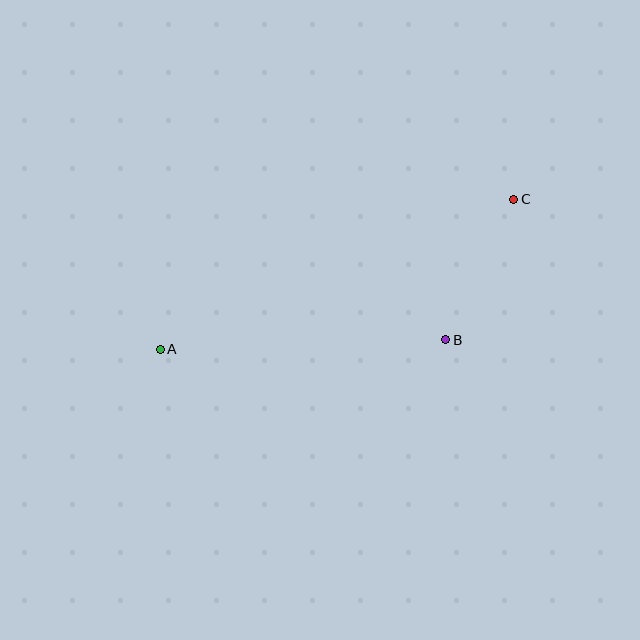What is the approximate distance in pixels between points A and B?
The distance between A and B is approximately 286 pixels.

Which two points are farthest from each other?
Points A and C are farthest from each other.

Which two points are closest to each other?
Points B and C are closest to each other.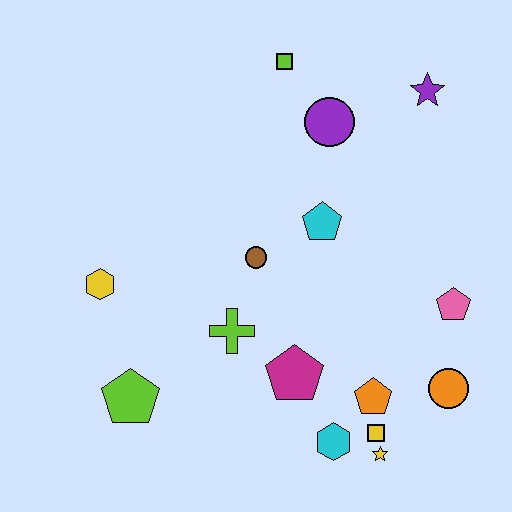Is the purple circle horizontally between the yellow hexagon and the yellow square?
Yes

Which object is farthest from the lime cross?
The purple star is farthest from the lime cross.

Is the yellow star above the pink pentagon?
No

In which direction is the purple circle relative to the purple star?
The purple circle is to the left of the purple star.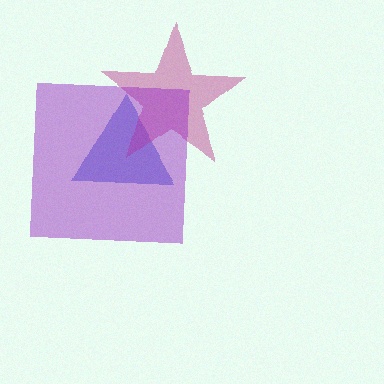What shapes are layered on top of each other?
The layered shapes are: a blue triangle, a magenta star, a purple square.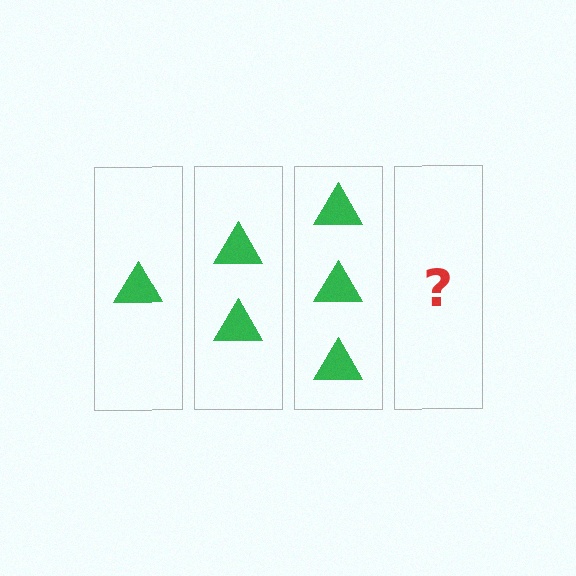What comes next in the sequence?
The next element should be 4 triangles.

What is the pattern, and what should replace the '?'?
The pattern is that each step adds one more triangle. The '?' should be 4 triangles.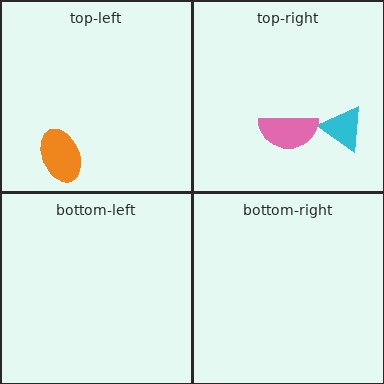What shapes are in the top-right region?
The cyan triangle, the pink semicircle.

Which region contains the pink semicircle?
The top-right region.